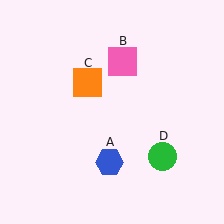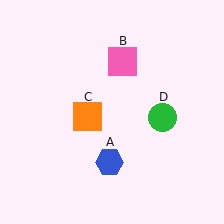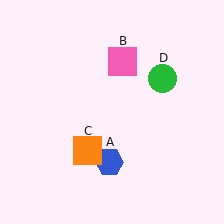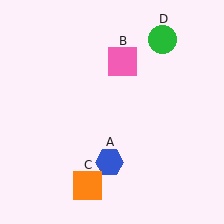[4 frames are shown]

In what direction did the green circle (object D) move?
The green circle (object D) moved up.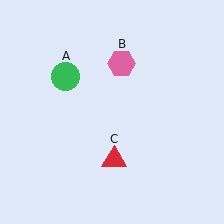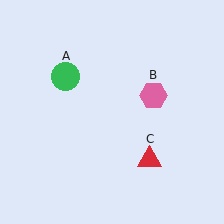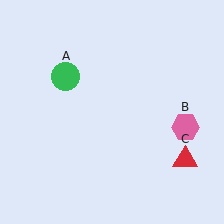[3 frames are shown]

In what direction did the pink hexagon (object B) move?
The pink hexagon (object B) moved down and to the right.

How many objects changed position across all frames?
2 objects changed position: pink hexagon (object B), red triangle (object C).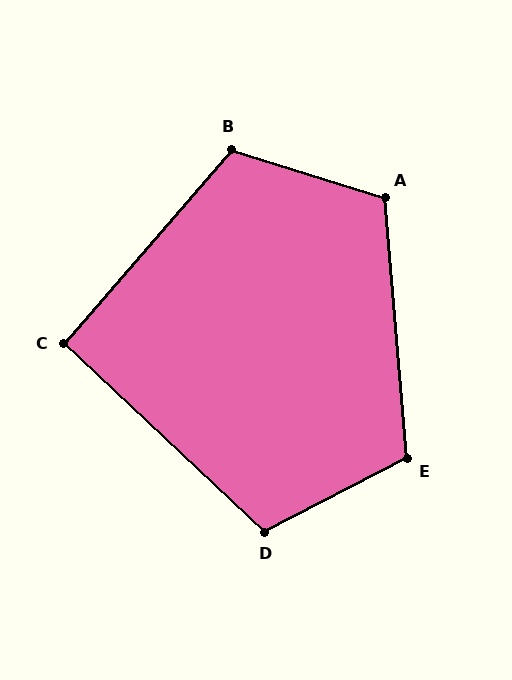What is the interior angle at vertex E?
Approximately 112 degrees (obtuse).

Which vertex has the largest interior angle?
B, at approximately 113 degrees.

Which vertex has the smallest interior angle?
C, at approximately 92 degrees.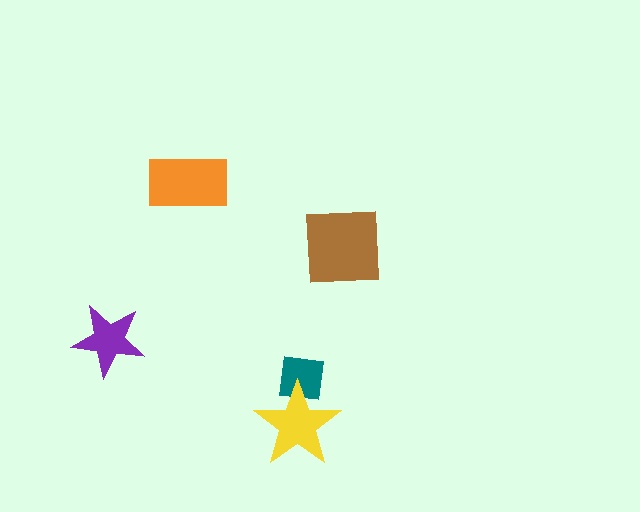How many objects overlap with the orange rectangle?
0 objects overlap with the orange rectangle.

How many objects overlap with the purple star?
0 objects overlap with the purple star.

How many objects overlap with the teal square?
1 object overlaps with the teal square.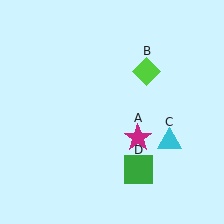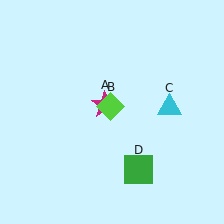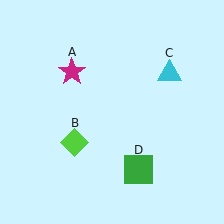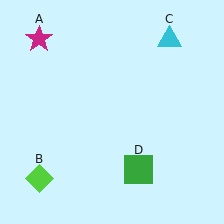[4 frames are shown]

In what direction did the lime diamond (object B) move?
The lime diamond (object B) moved down and to the left.